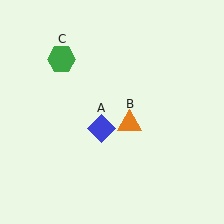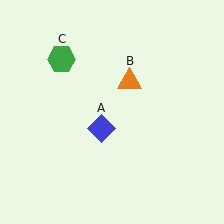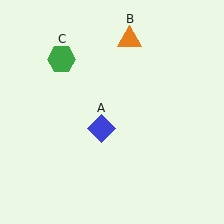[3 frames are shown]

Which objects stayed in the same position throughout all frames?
Blue diamond (object A) and green hexagon (object C) remained stationary.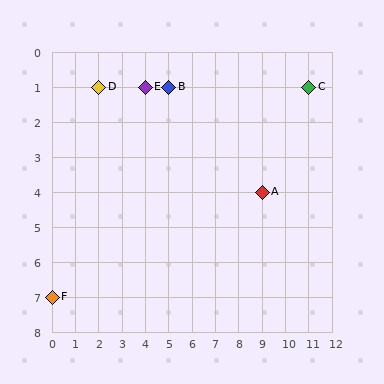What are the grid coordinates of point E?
Point E is at grid coordinates (4, 1).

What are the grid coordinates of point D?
Point D is at grid coordinates (2, 1).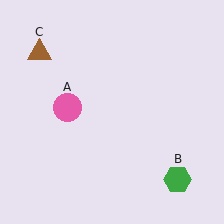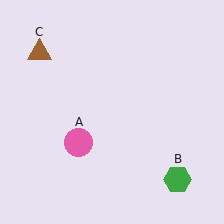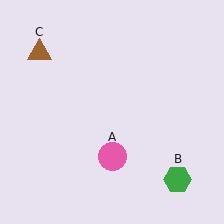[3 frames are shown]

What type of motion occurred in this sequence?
The pink circle (object A) rotated counterclockwise around the center of the scene.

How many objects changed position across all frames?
1 object changed position: pink circle (object A).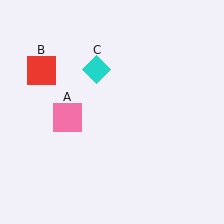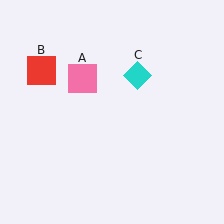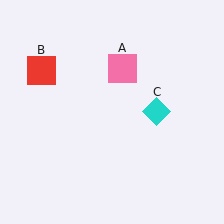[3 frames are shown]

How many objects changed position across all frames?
2 objects changed position: pink square (object A), cyan diamond (object C).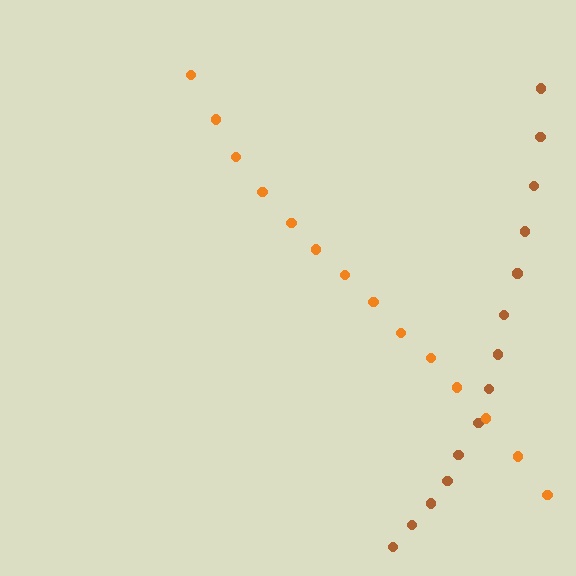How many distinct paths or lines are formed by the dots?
There are 2 distinct paths.